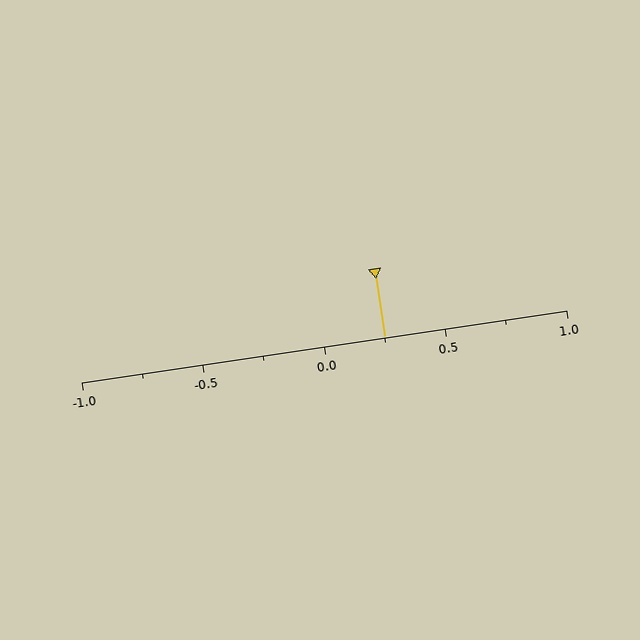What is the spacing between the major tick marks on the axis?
The major ticks are spaced 0.5 apart.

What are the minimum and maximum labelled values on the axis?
The axis runs from -1.0 to 1.0.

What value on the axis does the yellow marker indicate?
The marker indicates approximately 0.25.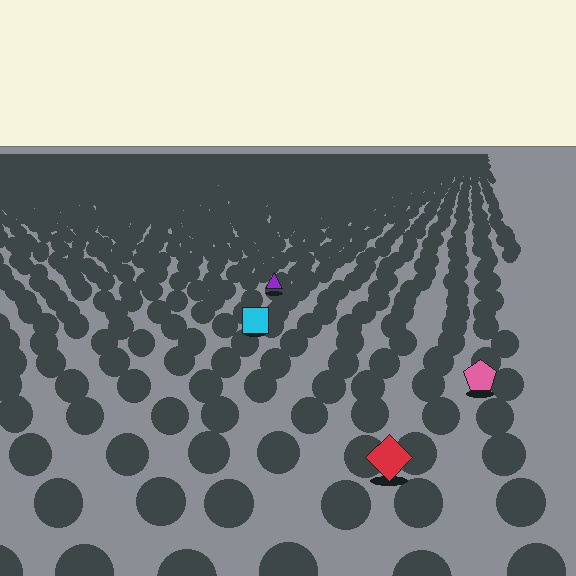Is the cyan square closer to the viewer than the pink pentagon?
No. The pink pentagon is closer — you can tell from the texture gradient: the ground texture is coarser near it.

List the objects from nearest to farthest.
From nearest to farthest: the red diamond, the pink pentagon, the cyan square, the purple triangle.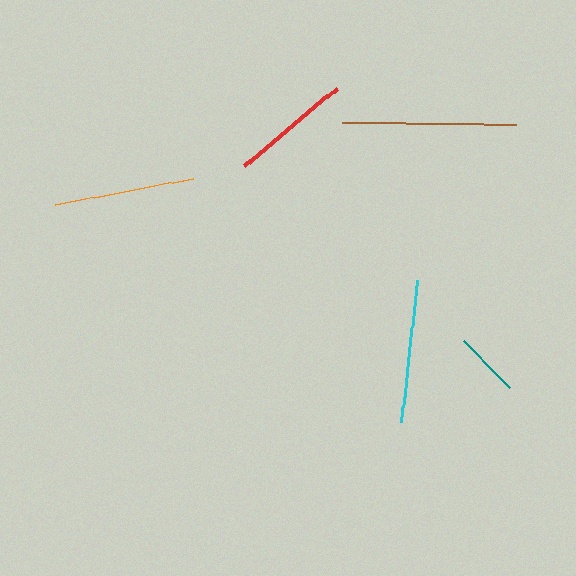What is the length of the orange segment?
The orange segment is approximately 141 pixels long.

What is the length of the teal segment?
The teal segment is approximately 65 pixels long.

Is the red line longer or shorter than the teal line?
The red line is longer than the teal line.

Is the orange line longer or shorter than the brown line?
The brown line is longer than the orange line.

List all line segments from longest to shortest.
From longest to shortest: brown, cyan, orange, red, teal.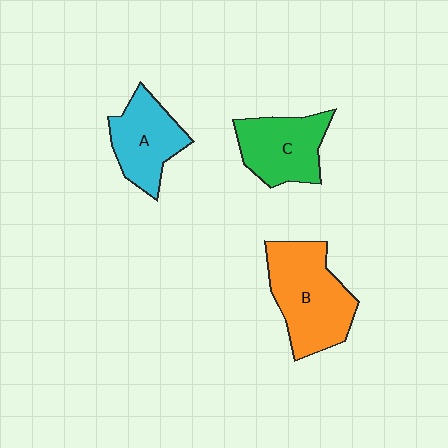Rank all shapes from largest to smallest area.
From largest to smallest: B (orange), C (green), A (cyan).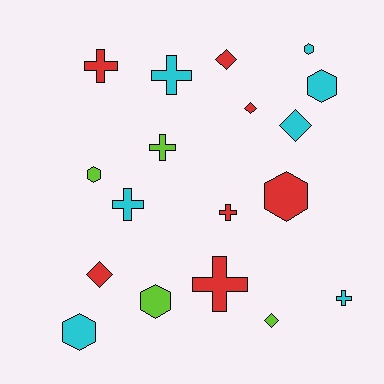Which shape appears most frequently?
Cross, with 7 objects.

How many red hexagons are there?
There is 1 red hexagon.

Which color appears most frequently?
Red, with 7 objects.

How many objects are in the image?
There are 18 objects.